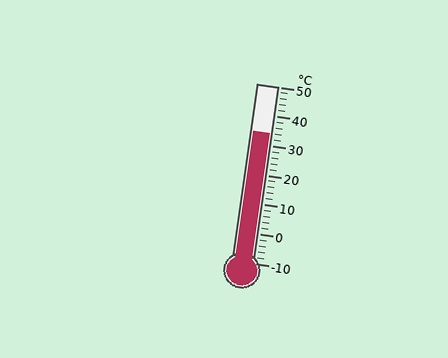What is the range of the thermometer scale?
The thermometer scale ranges from -10°C to 50°C.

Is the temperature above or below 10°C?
The temperature is above 10°C.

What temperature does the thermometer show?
The thermometer shows approximately 34°C.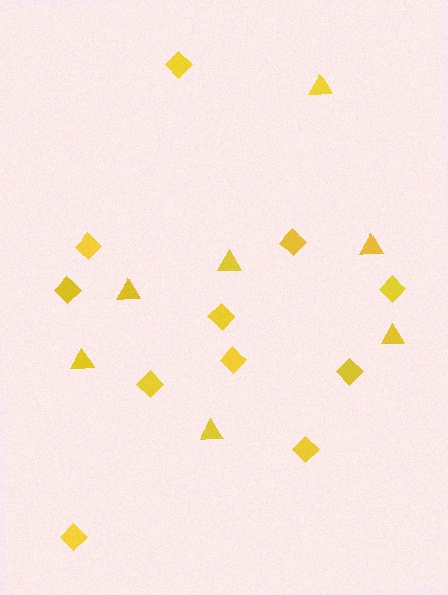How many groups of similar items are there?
There are 2 groups: one group of triangles (7) and one group of diamonds (11).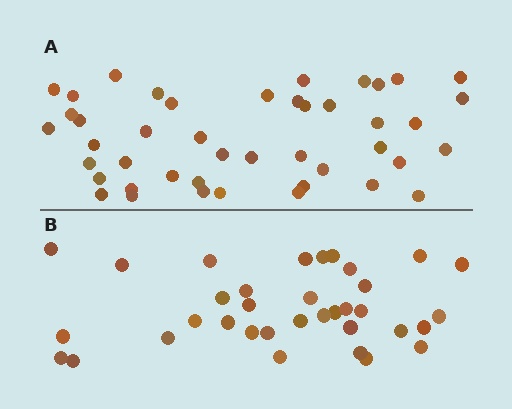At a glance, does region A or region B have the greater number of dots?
Region A (the top region) has more dots.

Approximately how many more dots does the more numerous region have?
Region A has roughly 8 or so more dots than region B.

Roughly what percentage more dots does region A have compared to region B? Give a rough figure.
About 25% more.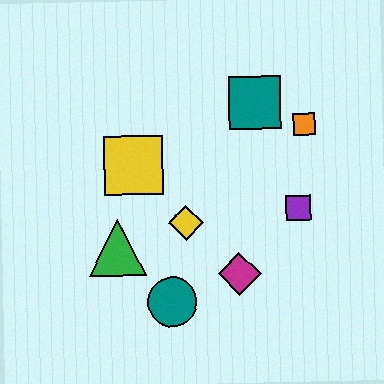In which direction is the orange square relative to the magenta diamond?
The orange square is above the magenta diamond.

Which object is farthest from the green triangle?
The orange square is farthest from the green triangle.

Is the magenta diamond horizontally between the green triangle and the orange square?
Yes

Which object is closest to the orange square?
The teal square is closest to the orange square.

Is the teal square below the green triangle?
No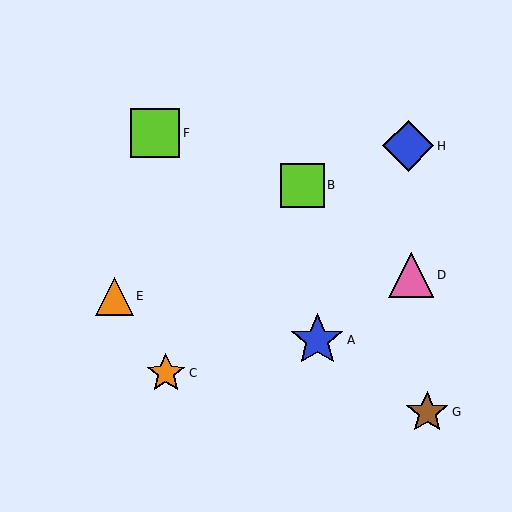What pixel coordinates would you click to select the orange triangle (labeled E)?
Click at (114, 296) to select the orange triangle E.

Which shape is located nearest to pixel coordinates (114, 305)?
The orange triangle (labeled E) at (114, 296) is nearest to that location.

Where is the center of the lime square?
The center of the lime square is at (155, 133).